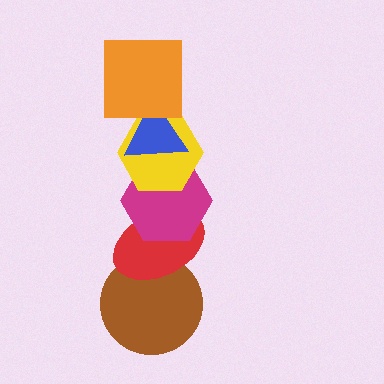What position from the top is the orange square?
The orange square is 1st from the top.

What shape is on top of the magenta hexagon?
The yellow hexagon is on top of the magenta hexagon.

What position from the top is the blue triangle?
The blue triangle is 2nd from the top.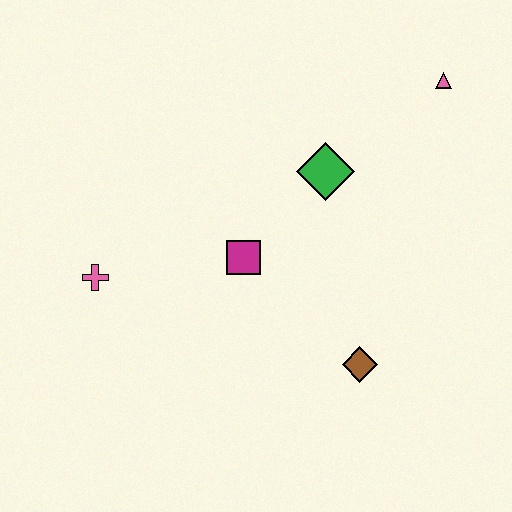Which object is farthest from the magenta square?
The pink triangle is farthest from the magenta square.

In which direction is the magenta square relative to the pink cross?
The magenta square is to the right of the pink cross.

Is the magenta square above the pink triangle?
No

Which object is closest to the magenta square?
The green diamond is closest to the magenta square.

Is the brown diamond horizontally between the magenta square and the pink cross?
No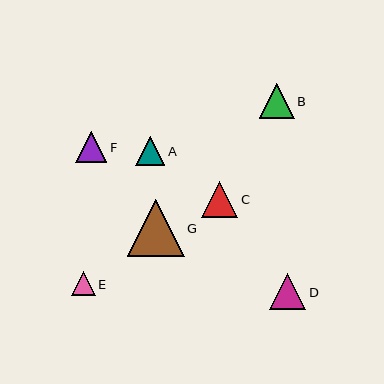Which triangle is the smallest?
Triangle E is the smallest with a size of approximately 24 pixels.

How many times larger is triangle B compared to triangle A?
Triangle B is approximately 1.2 times the size of triangle A.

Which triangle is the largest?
Triangle G is the largest with a size of approximately 56 pixels.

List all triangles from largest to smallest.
From largest to smallest: G, C, D, B, F, A, E.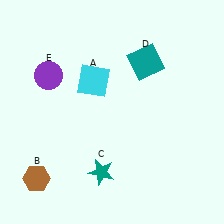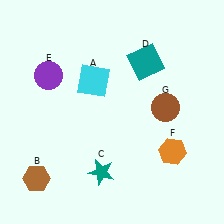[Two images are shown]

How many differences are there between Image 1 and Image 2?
There are 2 differences between the two images.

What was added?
An orange hexagon (F), a brown circle (G) were added in Image 2.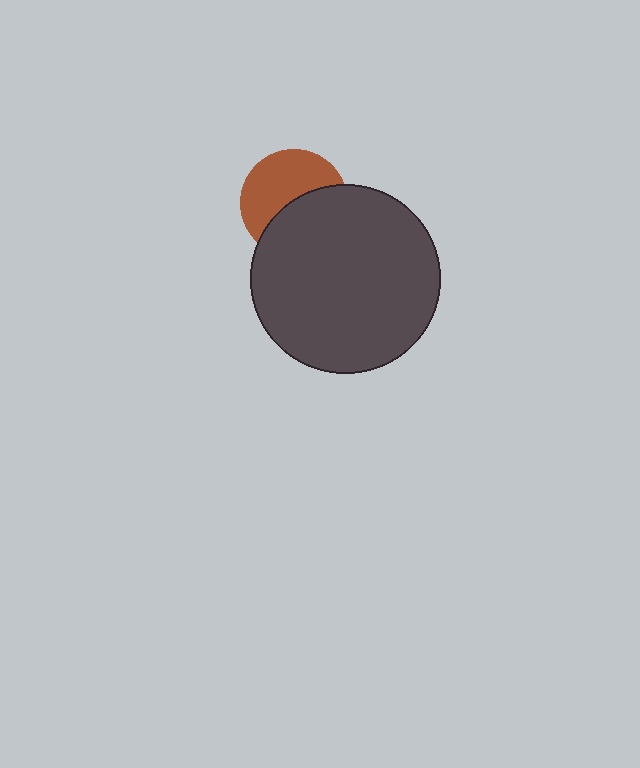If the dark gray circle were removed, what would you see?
You would see the complete brown circle.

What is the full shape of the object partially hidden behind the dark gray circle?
The partially hidden object is a brown circle.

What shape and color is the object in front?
The object in front is a dark gray circle.